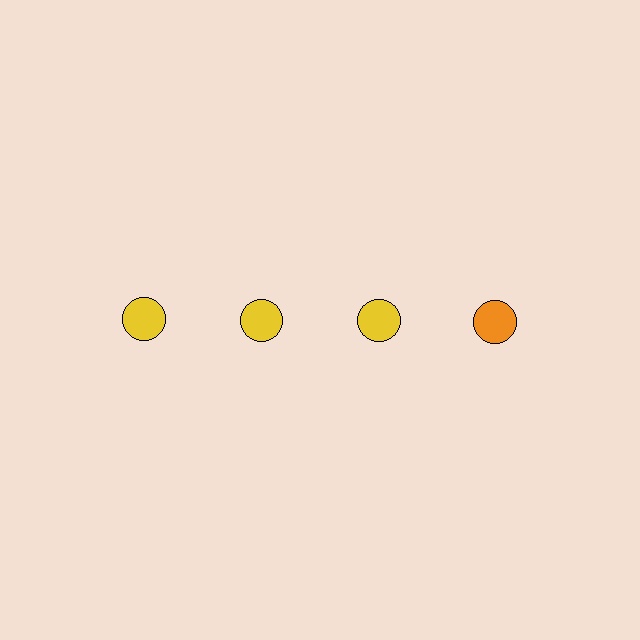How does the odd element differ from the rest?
It has a different color: orange instead of yellow.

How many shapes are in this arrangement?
There are 4 shapes arranged in a grid pattern.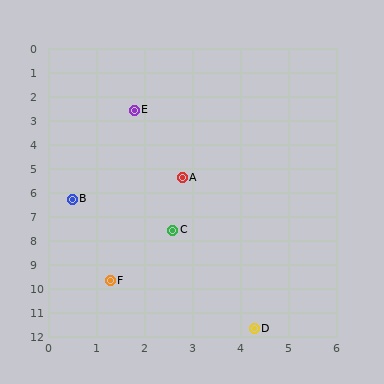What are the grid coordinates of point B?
Point B is at approximately (0.5, 6.3).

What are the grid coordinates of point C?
Point C is at approximately (2.6, 7.6).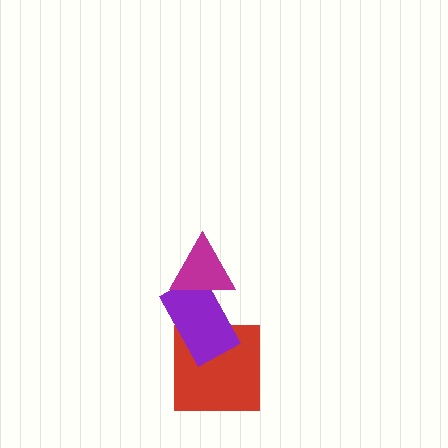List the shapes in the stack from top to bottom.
From top to bottom: the magenta triangle, the purple rectangle, the red square.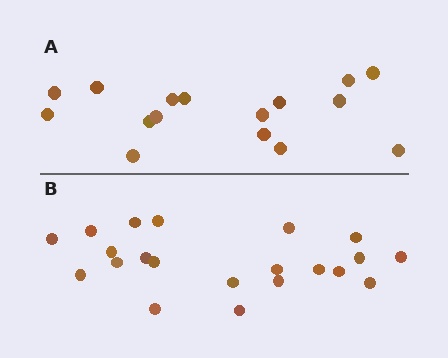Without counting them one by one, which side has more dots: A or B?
Region B (the bottom region) has more dots.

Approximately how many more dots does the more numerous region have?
Region B has about 5 more dots than region A.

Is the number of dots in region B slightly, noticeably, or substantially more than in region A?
Region B has noticeably more, but not dramatically so. The ratio is roughly 1.3 to 1.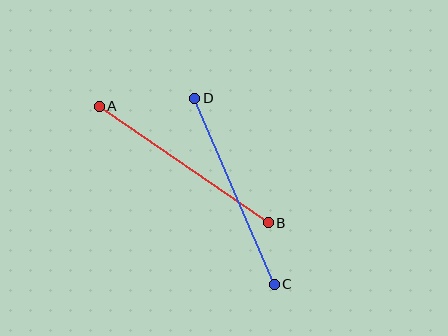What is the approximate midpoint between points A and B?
The midpoint is at approximately (184, 165) pixels.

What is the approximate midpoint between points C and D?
The midpoint is at approximately (235, 191) pixels.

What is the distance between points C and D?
The distance is approximately 202 pixels.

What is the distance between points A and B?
The distance is approximately 205 pixels.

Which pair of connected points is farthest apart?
Points A and B are farthest apart.